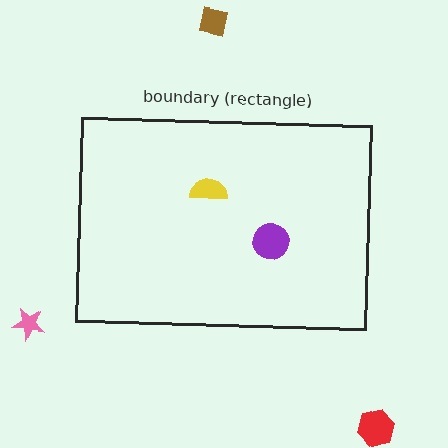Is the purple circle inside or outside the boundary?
Inside.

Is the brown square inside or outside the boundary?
Outside.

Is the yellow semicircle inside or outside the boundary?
Inside.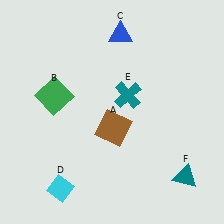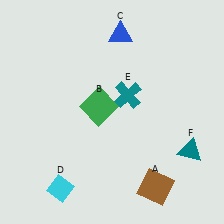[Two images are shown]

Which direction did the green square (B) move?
The green square (B) moved right.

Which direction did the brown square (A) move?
The brown square (A) moved down.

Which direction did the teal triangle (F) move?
The teal triangle (F) moved up.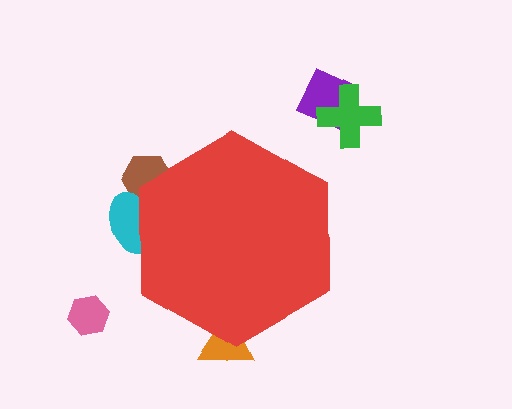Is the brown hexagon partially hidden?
Yes, the brown hexagon is partially hidden behind the red hexagon.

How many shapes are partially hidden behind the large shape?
3 shapes are partially hidden.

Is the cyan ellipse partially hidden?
Yes, the cyan ellipse is partially hidden behind the red hexagon.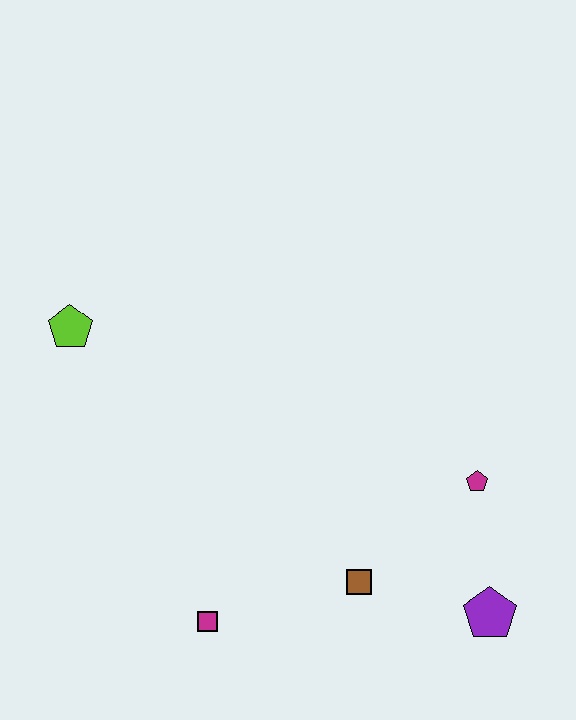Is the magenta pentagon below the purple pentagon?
No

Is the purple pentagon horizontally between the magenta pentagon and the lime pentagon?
No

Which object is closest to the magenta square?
The brown square is closest to the magenta square.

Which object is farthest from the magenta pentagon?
The lime pentagon is farthest from the magenta pentagon.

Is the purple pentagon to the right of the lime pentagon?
Yes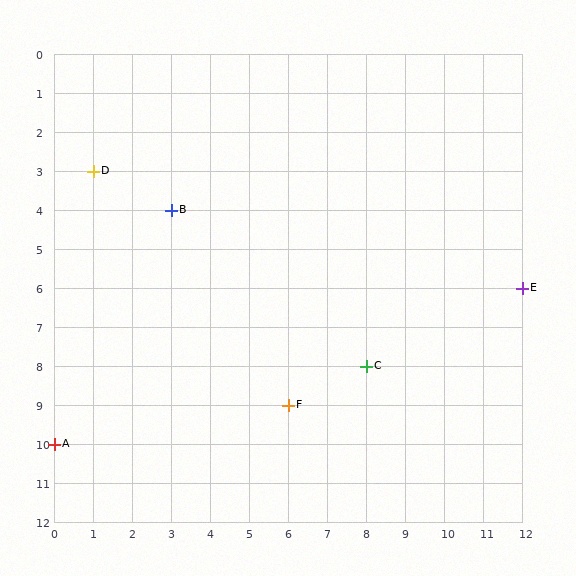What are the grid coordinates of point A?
Point A is at grid coordinates (0, 10).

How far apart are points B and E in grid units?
Points B and E are 9 columns and 2 rows apart (about 9.2 grid units diagonally).